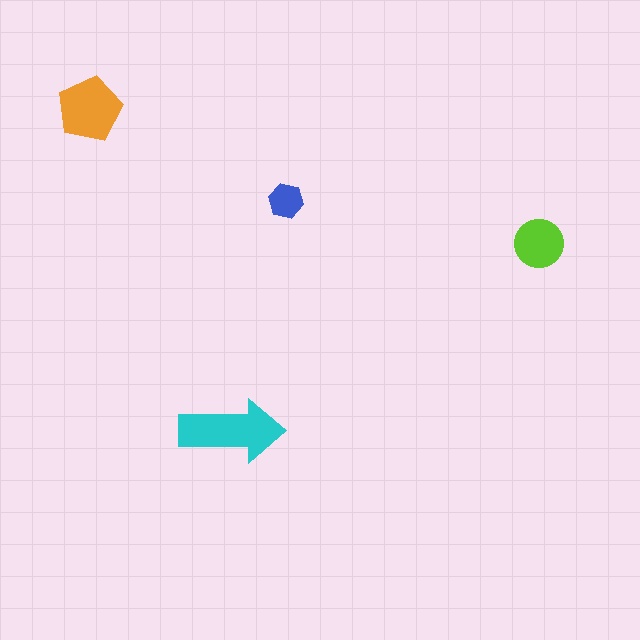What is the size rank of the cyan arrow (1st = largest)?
1st.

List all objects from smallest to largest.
The blue hexagon, the lime circle, the orange pentagon, the cyan arrow.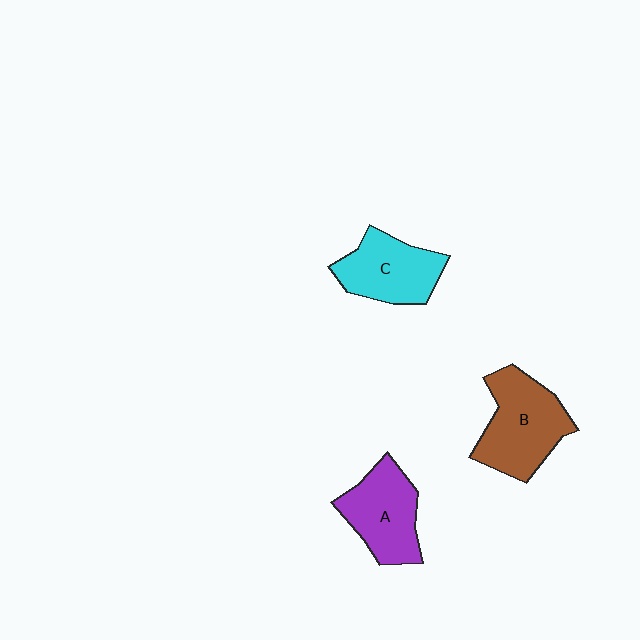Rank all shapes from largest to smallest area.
From largest to smallest: B (brown), A (purple), C (cyan).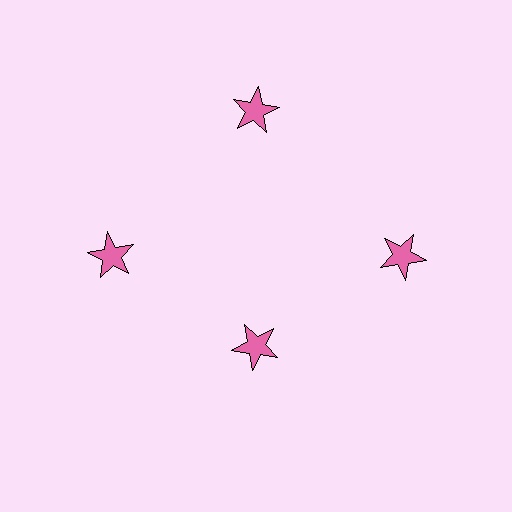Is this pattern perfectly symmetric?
No. The 4 pink stars are arranged in a ring, but one element near the 6 o'clock position is pulled inward toward the center, breaking the 4-fold rotational symmetry.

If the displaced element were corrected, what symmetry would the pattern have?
It would have 4-fold rotational symmetry — the pattern would map onto itself every 90 degrees.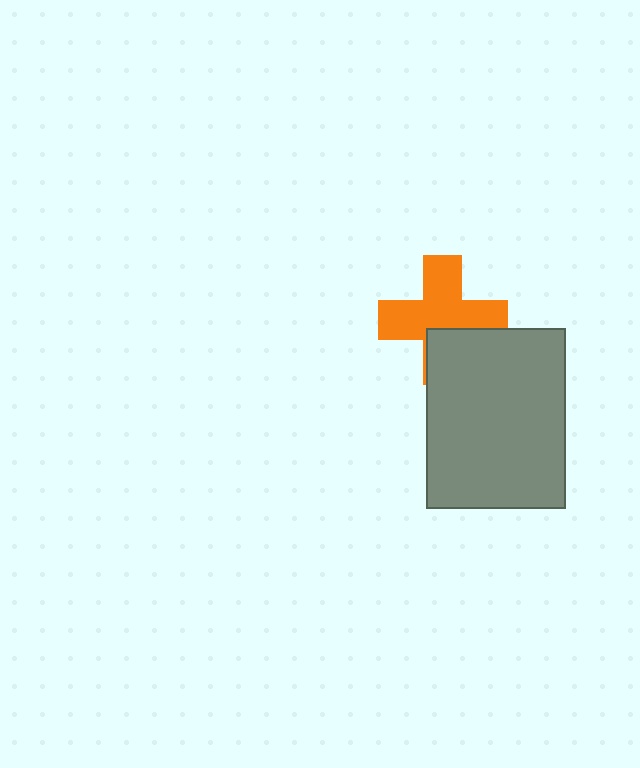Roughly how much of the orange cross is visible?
Most of it is visible (roughly 69%).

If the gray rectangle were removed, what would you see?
You would see the complete orange cross.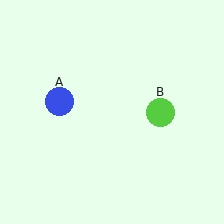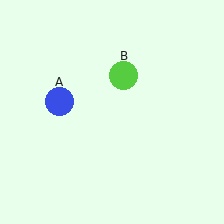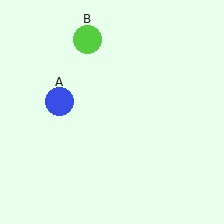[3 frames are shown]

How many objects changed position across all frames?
1 object changed position: lime circle (object B).